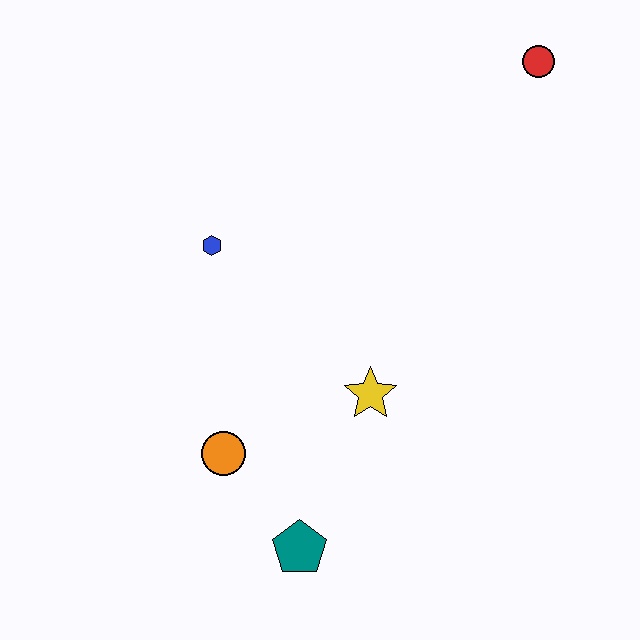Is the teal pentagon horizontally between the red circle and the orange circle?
Yes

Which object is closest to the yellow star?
The orange circle is closest to the yellow star.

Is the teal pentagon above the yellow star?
No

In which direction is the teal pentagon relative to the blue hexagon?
The teal pentagon is below the blue hexagon.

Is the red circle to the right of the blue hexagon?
Yes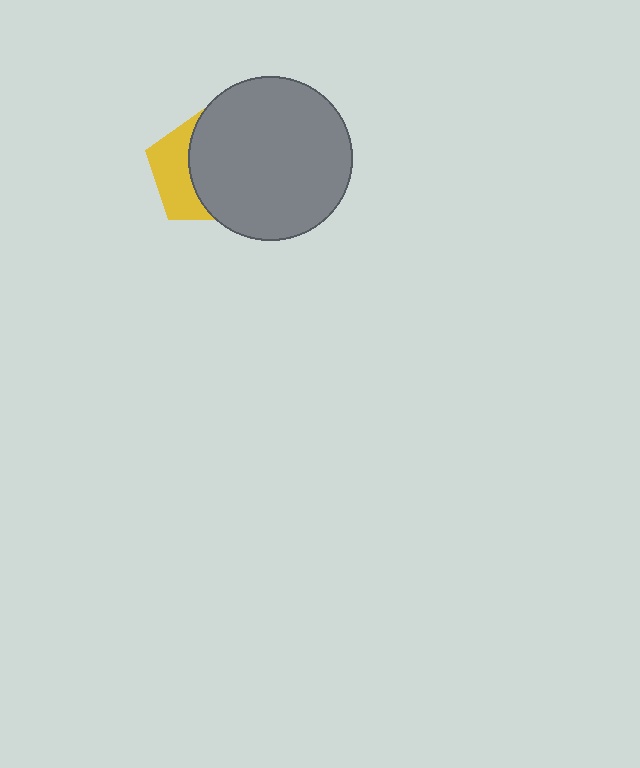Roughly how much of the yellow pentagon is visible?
A small part of it is visible (roughly 39%).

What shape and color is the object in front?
The object in front is a gray circle.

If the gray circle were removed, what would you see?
You would see the complete yellow pentagon.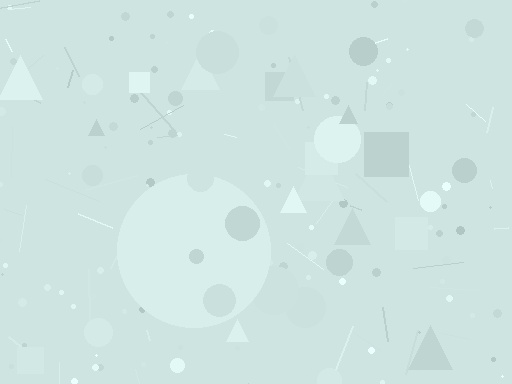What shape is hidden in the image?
A circle is hidden in the image.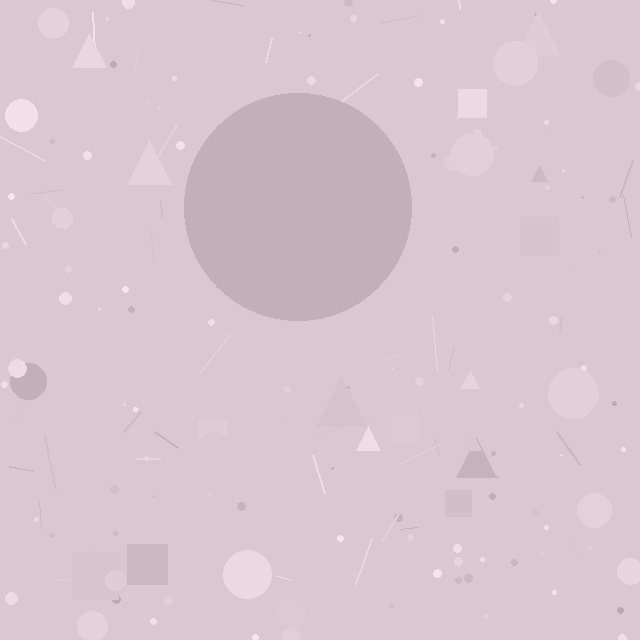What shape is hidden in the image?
A circle is hidden in the image.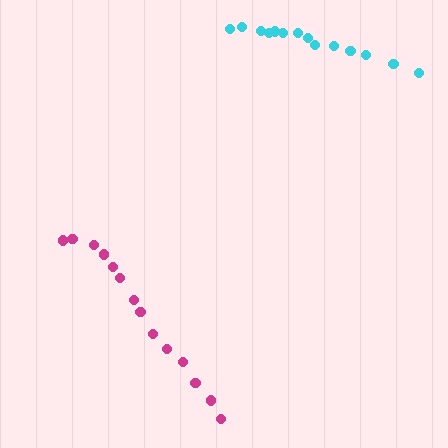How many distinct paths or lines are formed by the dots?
There are 2 distinct paths.